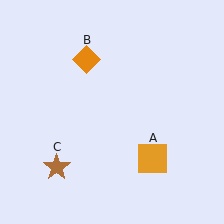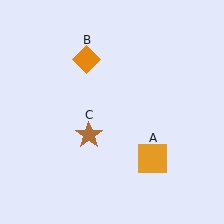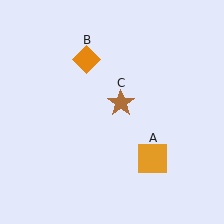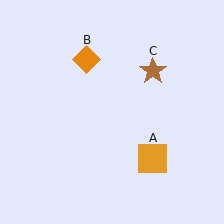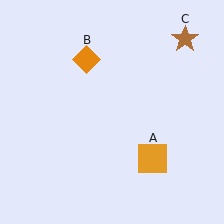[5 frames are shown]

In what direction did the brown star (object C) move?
The brown star (object C) moved up and to the right.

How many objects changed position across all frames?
1 object changed position: brown star (object C).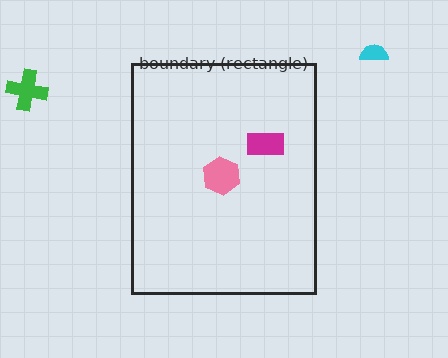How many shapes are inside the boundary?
2 inside, 2 outside.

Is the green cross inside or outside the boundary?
Outside.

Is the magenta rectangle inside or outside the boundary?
Inside.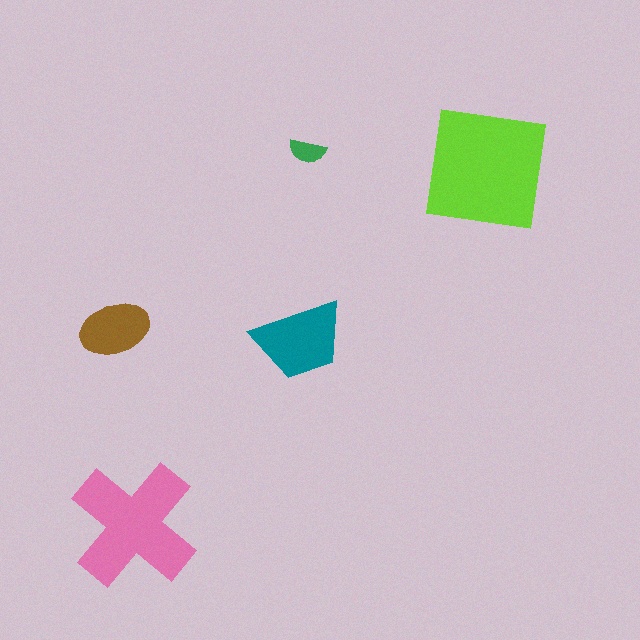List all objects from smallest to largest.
The green semicircle, the brown ellipse, the teal trapezoid, the pink cross, the lime square.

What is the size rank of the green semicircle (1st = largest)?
5th.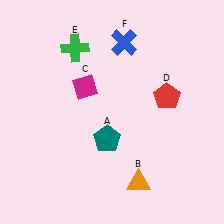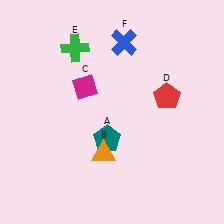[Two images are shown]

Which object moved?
The orange triangle (B) moved left.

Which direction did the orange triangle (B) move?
The orange triangle (B) moved left.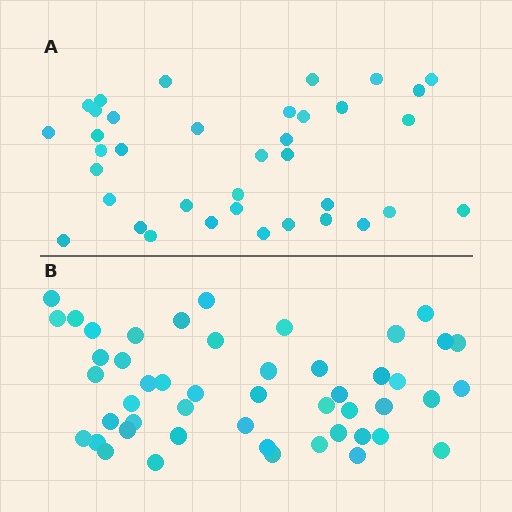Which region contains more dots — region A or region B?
Region B (the bottom region) has more dots.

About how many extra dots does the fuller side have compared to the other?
Region B has roughly 12 or so more dots than region A.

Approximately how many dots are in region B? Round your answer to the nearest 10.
About 50 dots. (The exact count is 49, which rounds to 50.)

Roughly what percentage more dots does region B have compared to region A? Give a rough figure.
About 30% more.